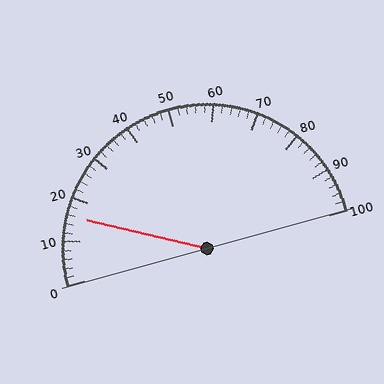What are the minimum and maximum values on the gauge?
The gauge ranges from 0 to 100.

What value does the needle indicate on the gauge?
The needle indicates approximately 16.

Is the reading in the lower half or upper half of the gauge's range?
The reading is in the lower half of the range (0 to 100).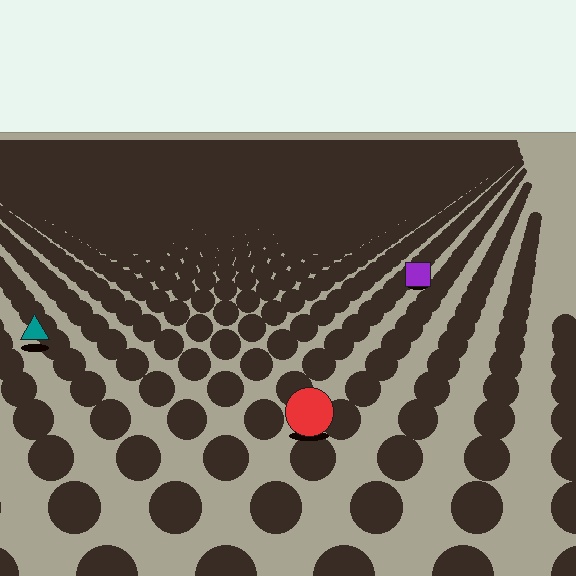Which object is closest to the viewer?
The red circle is closest. The texture marks near it are larger and more spread out.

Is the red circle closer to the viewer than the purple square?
Yes. The red circle is closer — you can tell from the texture gradient: the ground texture is coarser near it.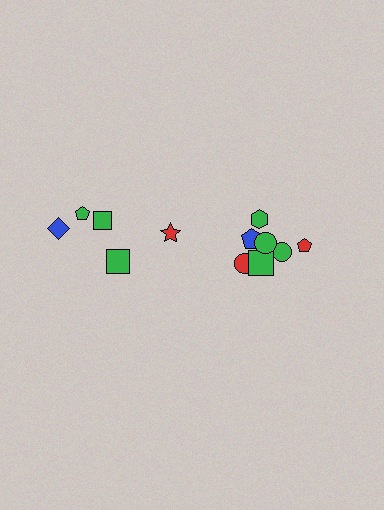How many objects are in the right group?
There are 7 objects.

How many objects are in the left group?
There are 5 objects.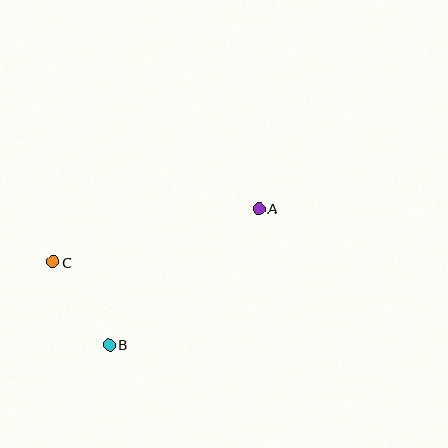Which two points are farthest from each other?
Points A and C are farthest from each other.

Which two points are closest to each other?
Points B and C are closest to each other.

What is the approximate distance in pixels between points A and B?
The distance between A and B is approximately 202 pixels.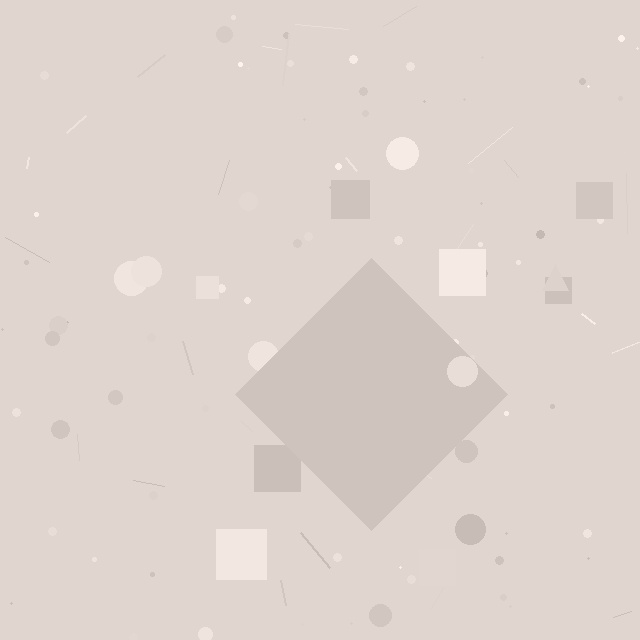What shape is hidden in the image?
A diamond is hidden in the image.